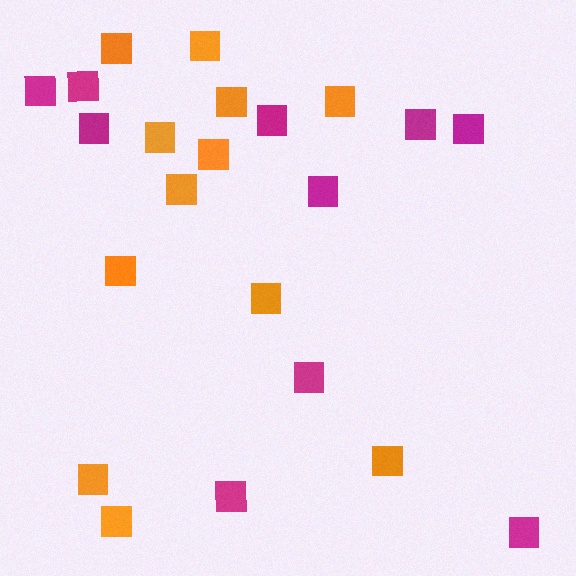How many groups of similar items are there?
There are 2 groups: one group of orange squares (12) and one group of magenta squares (10).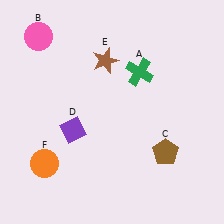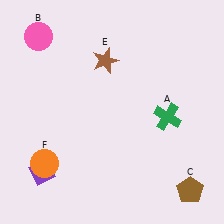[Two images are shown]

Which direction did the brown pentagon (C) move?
The brown pentagon (C) moved down.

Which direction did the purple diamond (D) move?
The purple diamond (D) moved down.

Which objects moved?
The objects that moved are: the green cross (A), the brown pentagon (C), the purple diamond (D).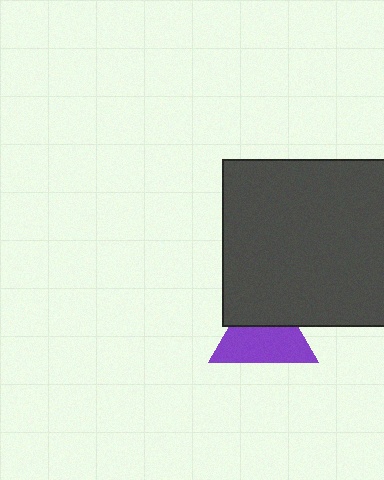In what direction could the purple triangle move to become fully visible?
The purple triangle could move down. That would shift it out from behind the dark gray square entirely.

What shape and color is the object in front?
The object in front is a dark gray square.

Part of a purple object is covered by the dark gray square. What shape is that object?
It is a triangle.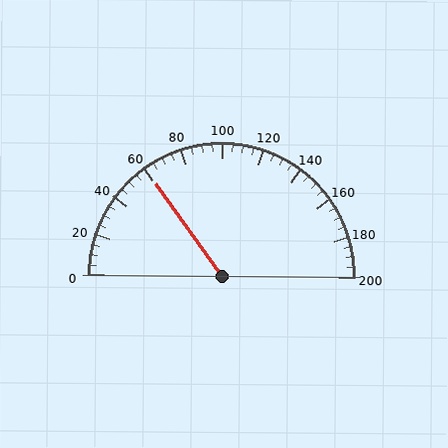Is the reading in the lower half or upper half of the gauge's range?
The reading is in the lower half of the range (0 to 200).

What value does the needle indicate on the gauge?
The needle indicates approximately 60.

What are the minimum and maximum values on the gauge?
The gauge ranges from 0 to 200.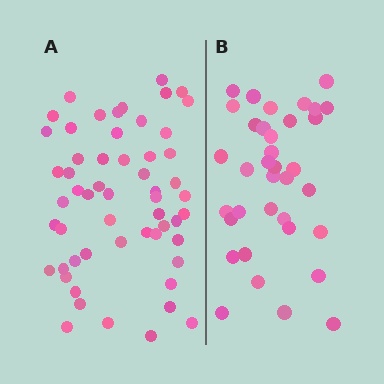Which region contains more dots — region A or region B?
Region A (the left region) has more dots.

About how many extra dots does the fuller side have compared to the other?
Region A has approximately 20 more dots than region B.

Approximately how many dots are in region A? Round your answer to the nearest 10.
About 60 dots. (The exact count is 56, which rounds to 60.)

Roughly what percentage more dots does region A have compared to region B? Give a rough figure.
About 55% more.